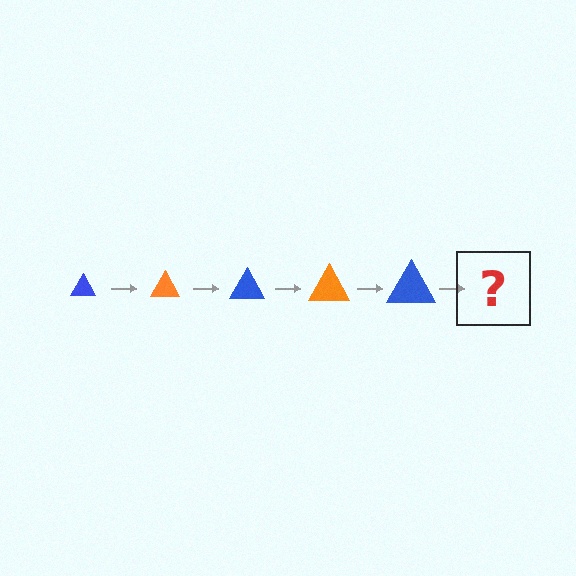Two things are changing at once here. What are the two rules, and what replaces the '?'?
The two rules are that the triangle grows larger each step and the color cycles through blue and orange. The '?' should be an orange triangle, larger than the previous one.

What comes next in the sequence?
The next element should be an orange triangle, larger than the previous one.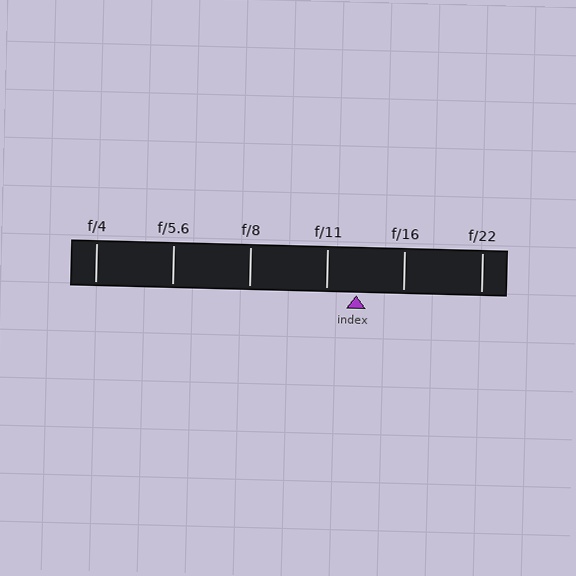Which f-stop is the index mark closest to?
The index mark is closest to f/11.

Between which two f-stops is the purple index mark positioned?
The index mark is between f/11 and f/16.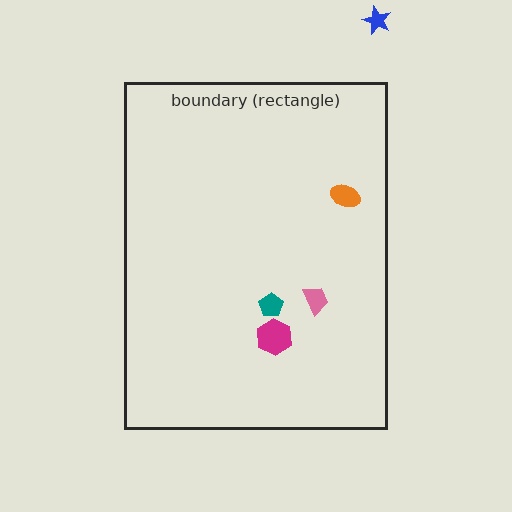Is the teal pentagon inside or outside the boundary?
Inside.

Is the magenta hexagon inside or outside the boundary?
Inside.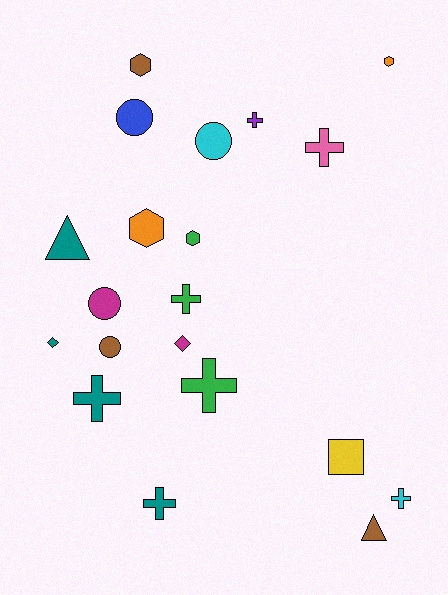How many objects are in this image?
There are 20 objects.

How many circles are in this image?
There are 4 circles.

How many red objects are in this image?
There are no red objects.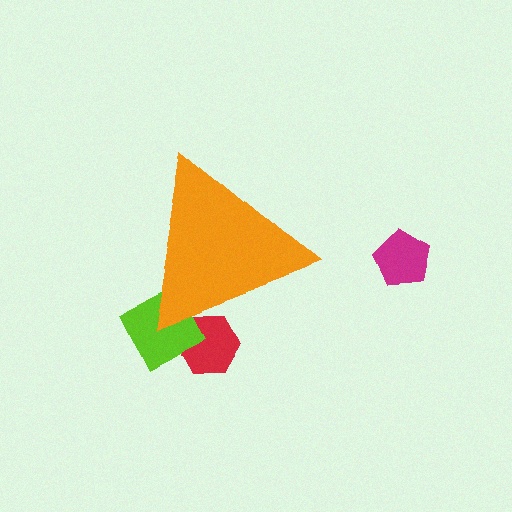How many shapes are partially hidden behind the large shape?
2 shapes are partially hidden.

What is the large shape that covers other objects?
An orange triangle.